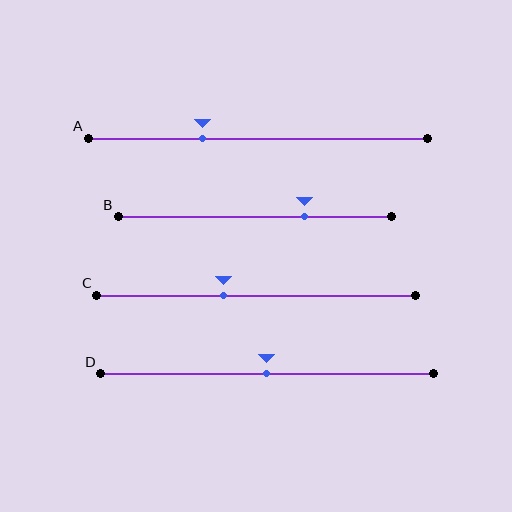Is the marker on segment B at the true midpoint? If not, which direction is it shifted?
No, the marker on segment B is shifted to the right by about 18% of the segment length.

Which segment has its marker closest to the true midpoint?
Segment D has its marker closest to the true midpoint.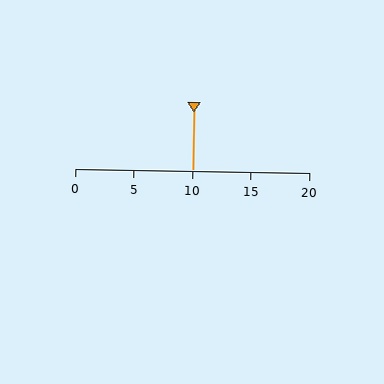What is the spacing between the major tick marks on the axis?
The major ticks are spaced 5 apart.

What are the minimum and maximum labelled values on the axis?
The axis runs from 0 to 20.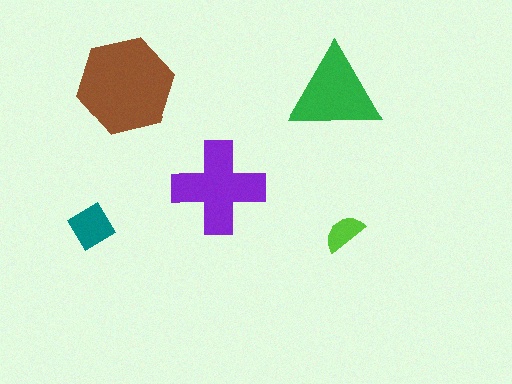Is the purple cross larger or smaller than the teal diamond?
Larger.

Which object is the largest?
The brown hexagon.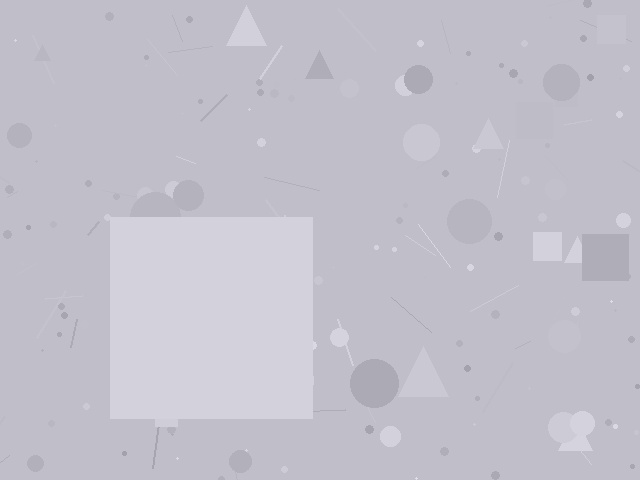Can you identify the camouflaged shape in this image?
The camouflaged shape is a square.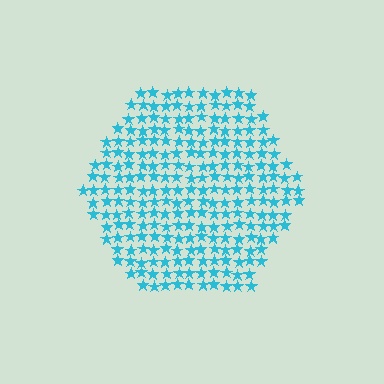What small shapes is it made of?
It is made of small stars.